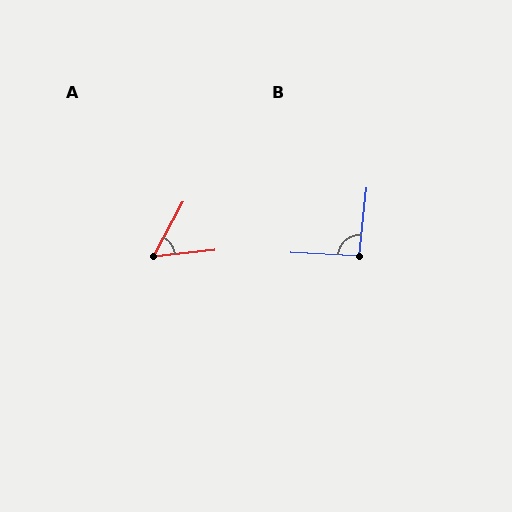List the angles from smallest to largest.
A (56°), B (94°).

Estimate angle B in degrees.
Approximately 94 degrees.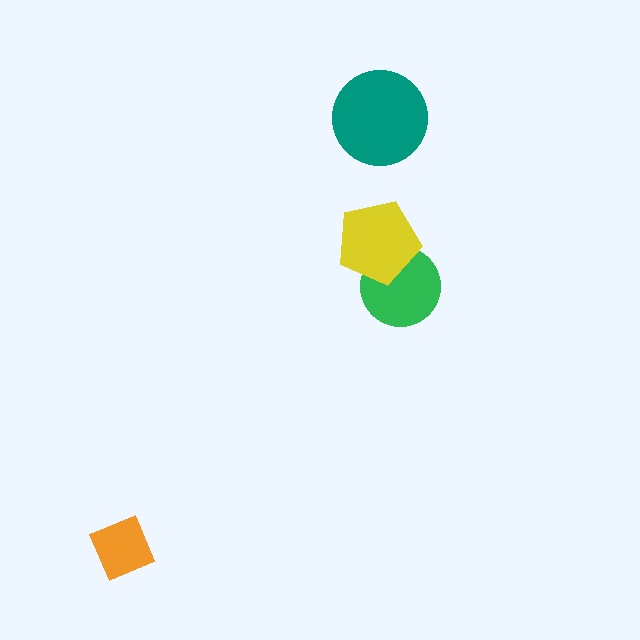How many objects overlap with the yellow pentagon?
1 object overlaps with the yellow pentagon.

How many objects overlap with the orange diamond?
0 objects overlap with the orange diamond.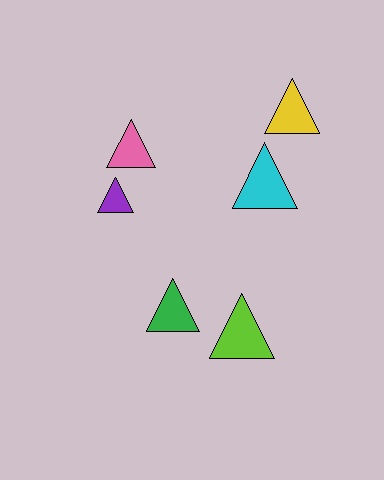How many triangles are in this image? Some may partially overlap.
There are 6 triangles.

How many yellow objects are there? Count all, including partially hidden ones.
There is 1 yellow object.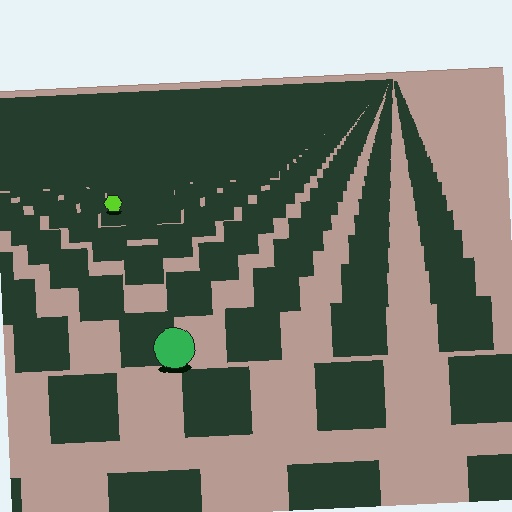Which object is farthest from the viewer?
The lime hexagon is farthest from the viewer. It appears smaller and the ground texture around it is denser.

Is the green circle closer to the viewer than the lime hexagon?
Yes. The green circle is closer — you can tell from the texture gradient: the ground texture is coarser near it.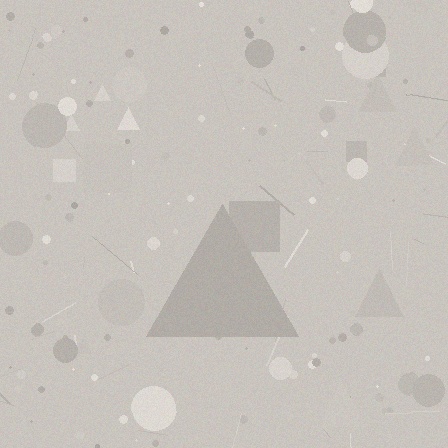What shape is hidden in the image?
A triangle is hidden in the image.